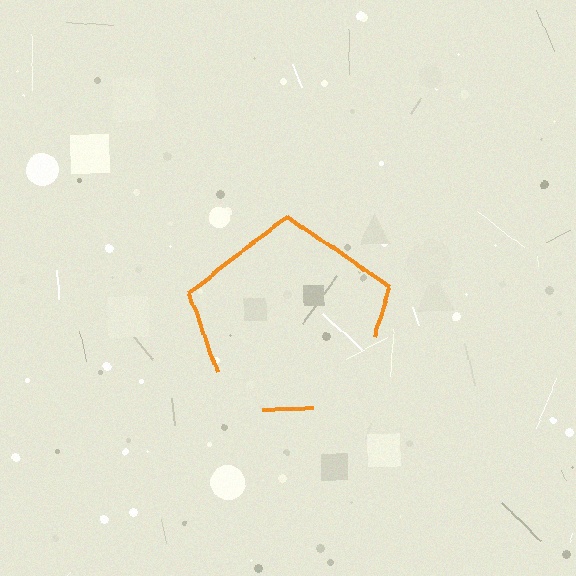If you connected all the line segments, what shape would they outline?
They would outline a pentagon.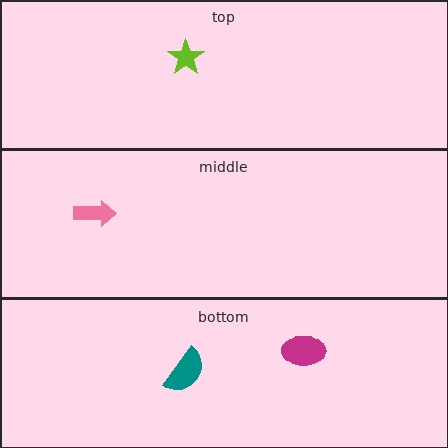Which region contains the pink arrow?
The middle region.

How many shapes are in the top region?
1.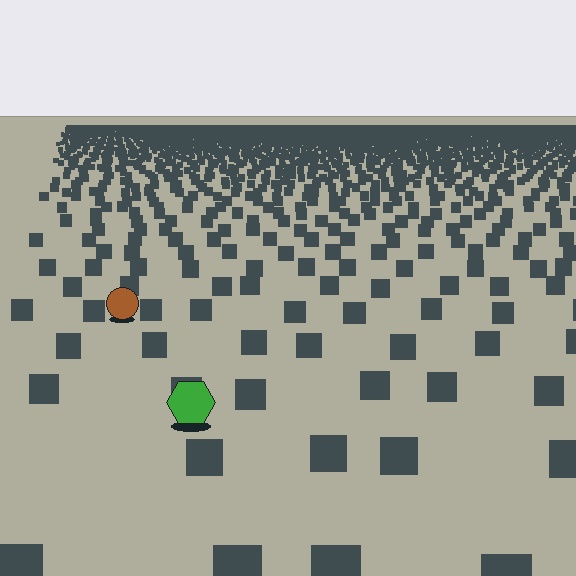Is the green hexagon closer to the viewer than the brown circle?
Yes. The green hexagon is closer — you can tell from the texture gradient: the ground texture is coarser near it.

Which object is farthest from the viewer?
The brown circle is farthest from the viewer. It appears smaller and the ground texture around it is denser.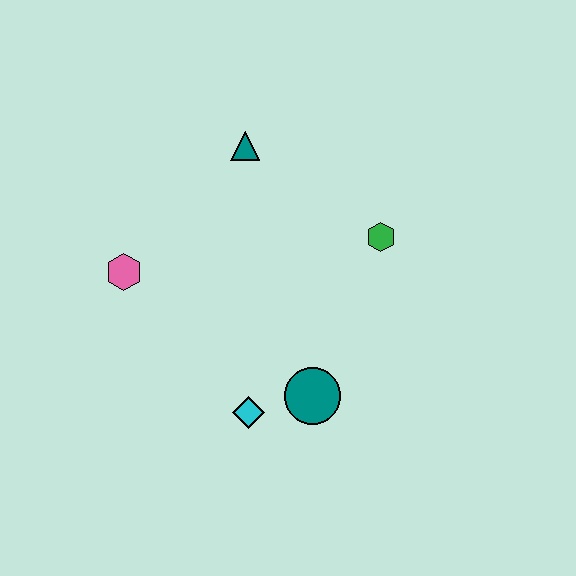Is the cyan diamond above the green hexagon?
No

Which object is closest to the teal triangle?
The green hexagon is closest to the teal triangle.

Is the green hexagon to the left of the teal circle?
No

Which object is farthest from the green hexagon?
The pink hexagon is farthest from the green hexagon.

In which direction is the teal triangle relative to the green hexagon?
The teal triangle is to the left of the green hexagon.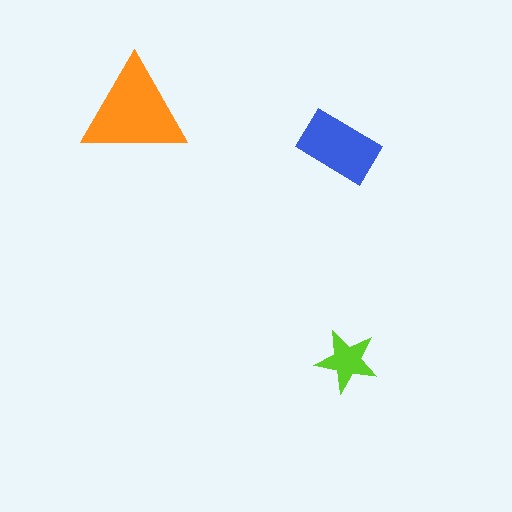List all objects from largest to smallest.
The orange triangle, the blue rectangle, the lime star.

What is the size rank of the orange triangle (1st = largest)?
1st.